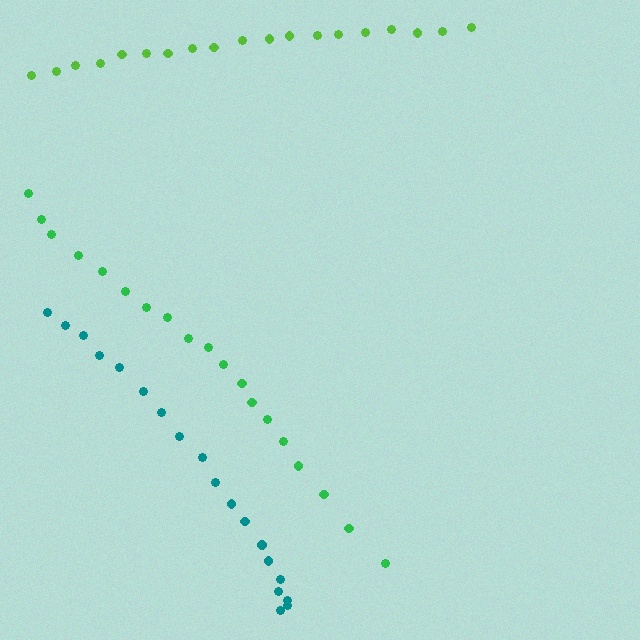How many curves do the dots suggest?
There are 3 distinct paths.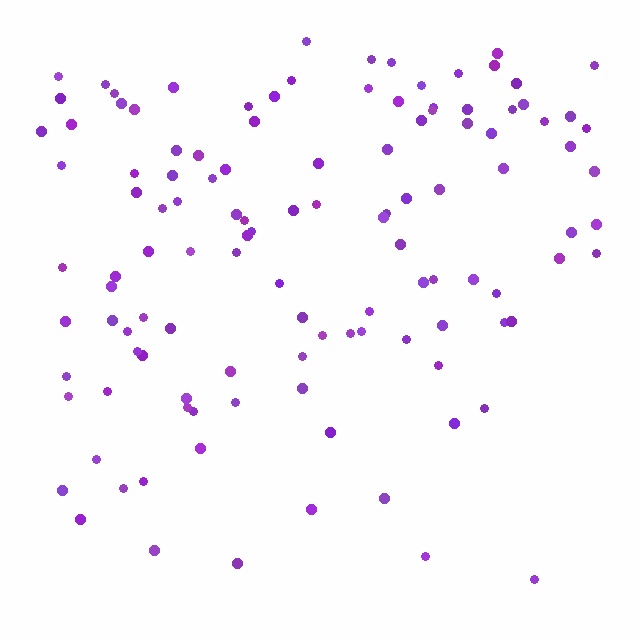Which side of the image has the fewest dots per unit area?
The bottom.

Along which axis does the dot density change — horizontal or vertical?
Vertical.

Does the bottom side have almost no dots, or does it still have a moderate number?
Still a moderate number, just noticeably fewer than the top.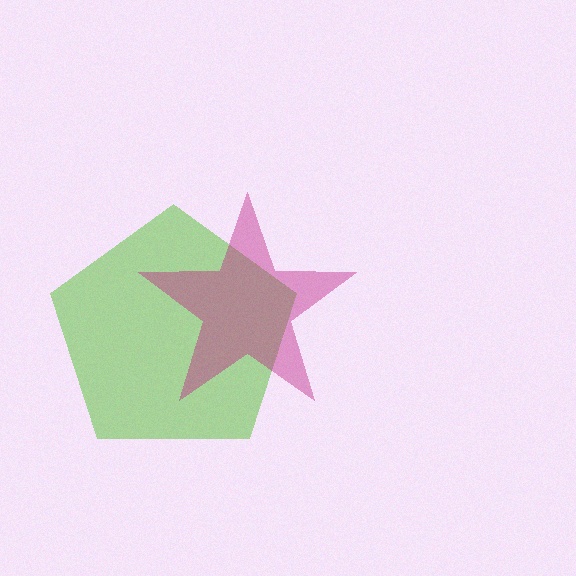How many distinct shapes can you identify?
There are 2 distinct shapes: a lime pentagon, a magenta star.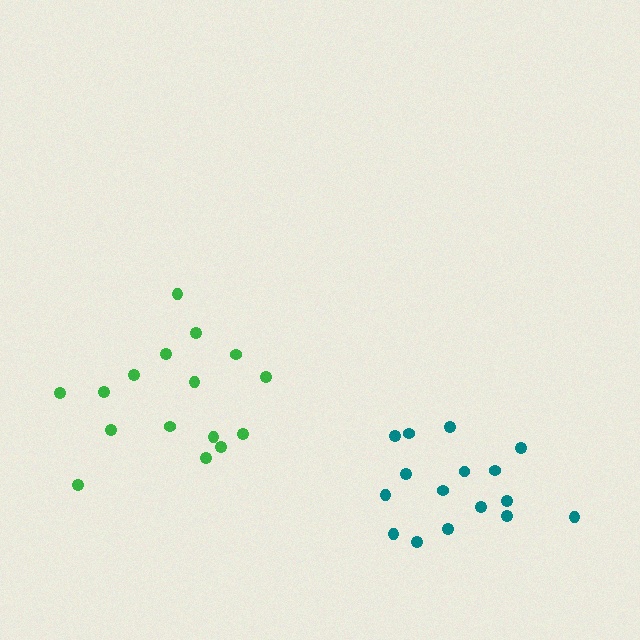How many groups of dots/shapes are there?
There are 2 groups.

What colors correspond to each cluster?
The clusters are colored: green, teal.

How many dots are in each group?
Group 1: 16 dots, Group 2: 16 dots (32 total).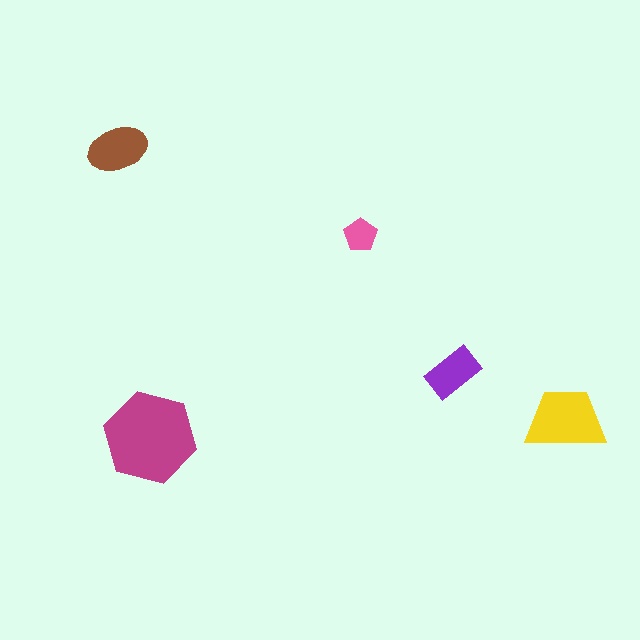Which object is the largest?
The magenta hexagon.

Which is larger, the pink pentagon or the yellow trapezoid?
The yellow trapezoid.